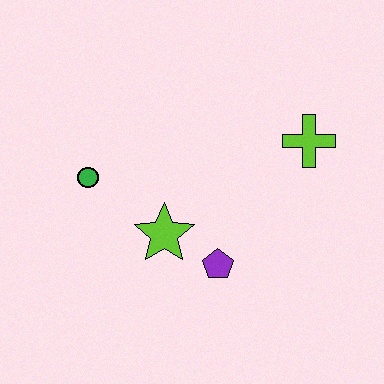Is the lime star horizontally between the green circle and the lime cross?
Yes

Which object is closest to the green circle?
The lime star is closest to the green circle.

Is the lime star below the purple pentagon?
No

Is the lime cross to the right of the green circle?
Yes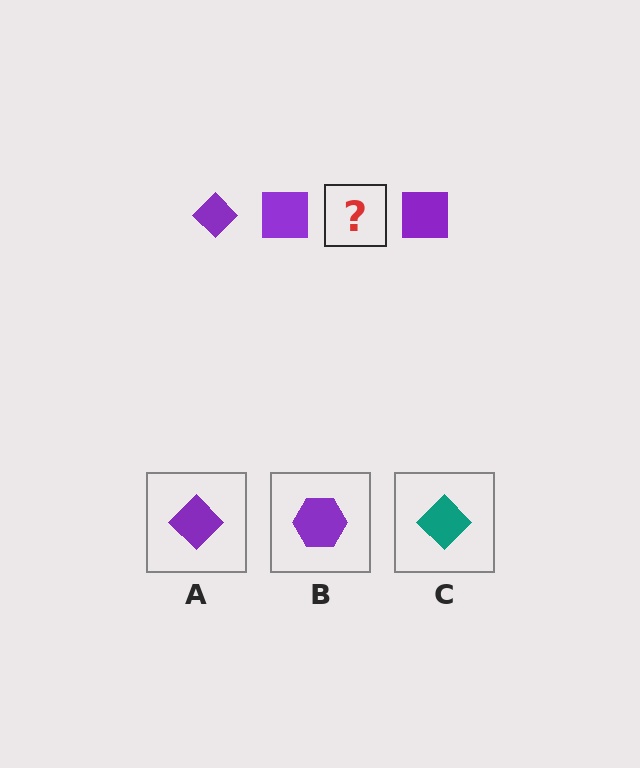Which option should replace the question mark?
Option A.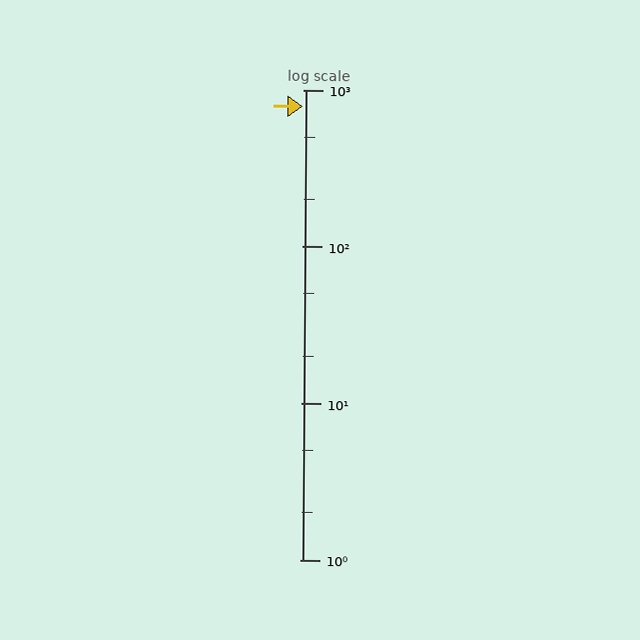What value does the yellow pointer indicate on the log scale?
The pointer indicates approximately 780.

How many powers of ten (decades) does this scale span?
The scale spans 3 decades, from 1 to 1000.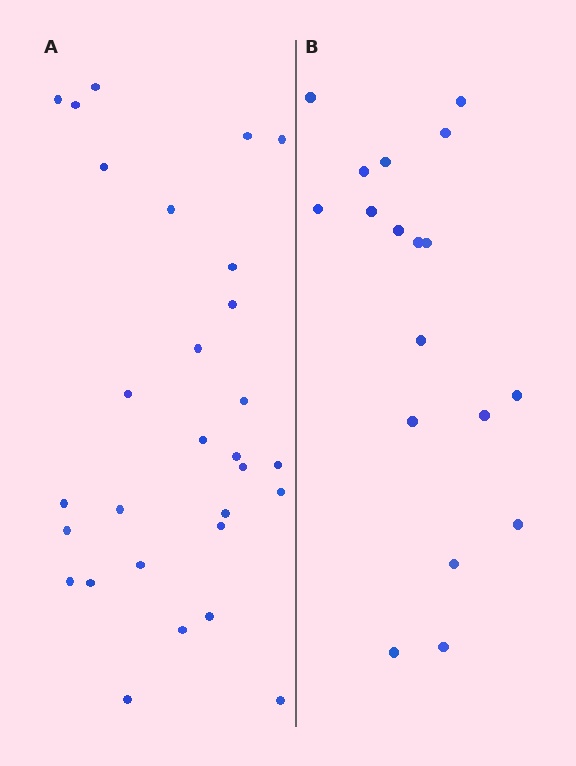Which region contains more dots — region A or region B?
Region A (the left region) has more dots.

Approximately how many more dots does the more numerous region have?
Region A has roughly 12 or so more dots than region B.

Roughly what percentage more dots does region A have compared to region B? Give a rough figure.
About 60% more.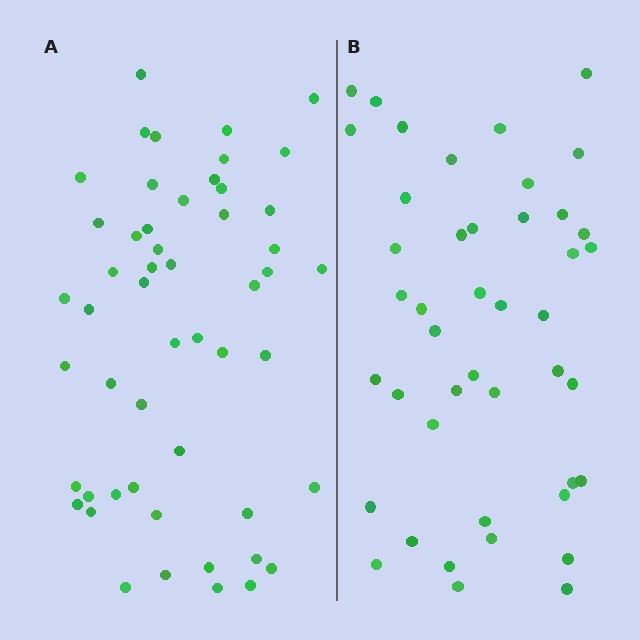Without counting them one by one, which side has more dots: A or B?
Region A (the left region) has more dots.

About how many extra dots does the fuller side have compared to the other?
Region A has roughly 8 or so more dots than region B.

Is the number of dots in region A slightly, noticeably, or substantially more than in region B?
Region A has only slightly more — the two regions are fairly close. The ratio is roughly 1.2 to 1.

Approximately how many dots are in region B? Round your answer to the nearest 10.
About 40 dots. (The exact count is 44, which rounds to 40.)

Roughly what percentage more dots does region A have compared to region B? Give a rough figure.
About 20% more.